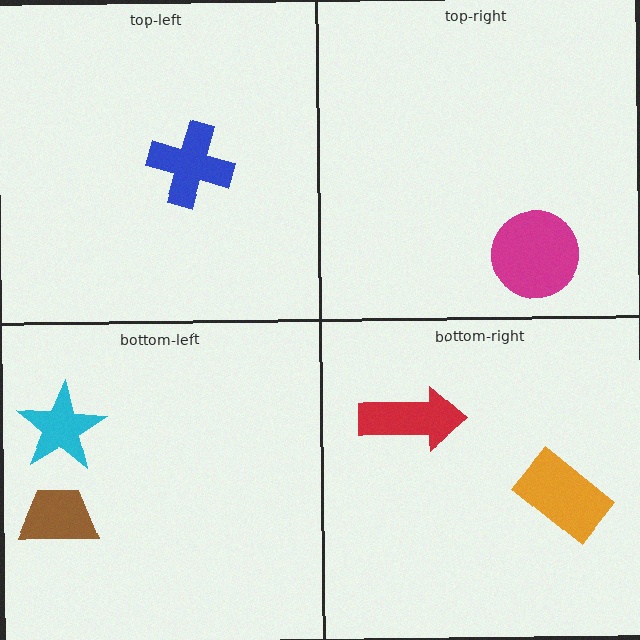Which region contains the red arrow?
The bottom-right region.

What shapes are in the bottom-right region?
The orange rectangle, the red arrow.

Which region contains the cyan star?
The bottom-left region.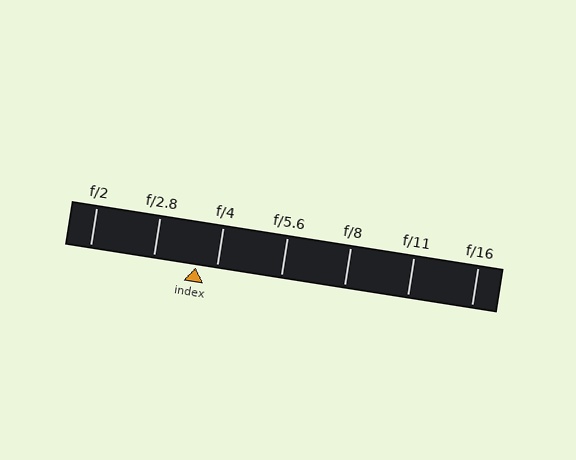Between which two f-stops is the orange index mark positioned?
The index mark is between f/2.8 and f/4.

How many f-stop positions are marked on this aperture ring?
There are 7 f-stop positions marked.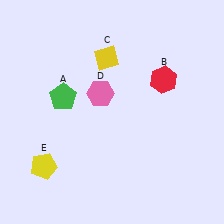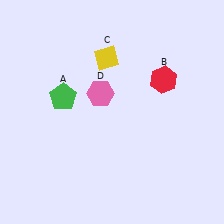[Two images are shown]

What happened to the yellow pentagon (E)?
The yellow pentagon (E) was removed in Image 2. It was in the bottom-left area of Image 1.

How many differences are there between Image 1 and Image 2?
There is 1 difference between the two images.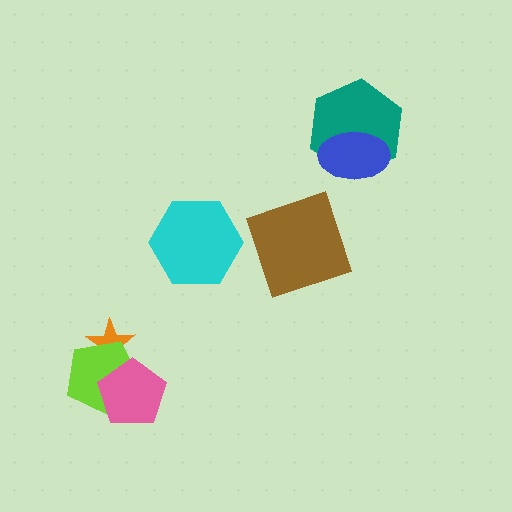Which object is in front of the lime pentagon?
The pink pentagon is in front of the lime pentagon.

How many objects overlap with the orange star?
2 objects overlap with the orange star.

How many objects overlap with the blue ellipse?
1 object overlaps with the blue ellipse.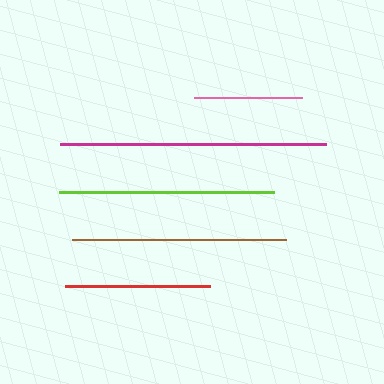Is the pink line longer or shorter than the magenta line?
The magenta line is longer than the pink line.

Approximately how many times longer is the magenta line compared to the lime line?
The magenta line is approximately 1.2 times the length of the lime line.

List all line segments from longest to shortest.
From longest to shortest: magenta, lime, brown, red, pink.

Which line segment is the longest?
The magenta line is the longest at approximately 266 pixels.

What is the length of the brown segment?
The brown segment is approximately 214 pixels long.